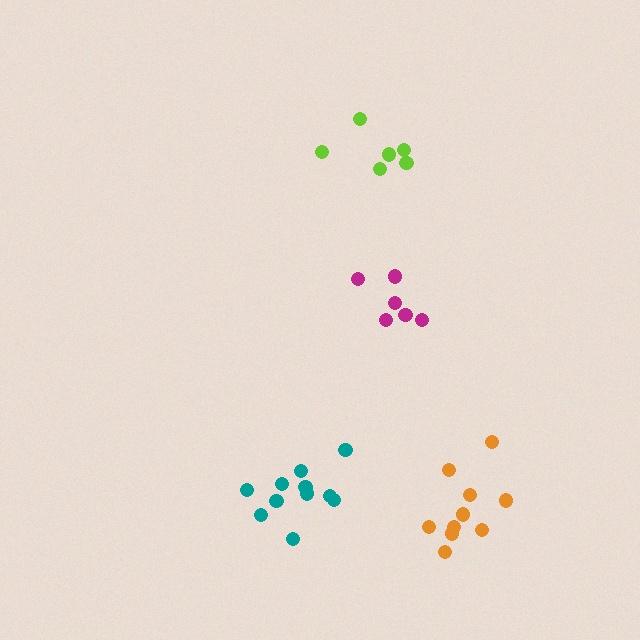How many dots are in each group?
Group 1: 10 dots, Group 2: 6 dots, Group 3: 11 dots, Group 4: 6 dots (33 total).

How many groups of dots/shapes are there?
There are 4 groups.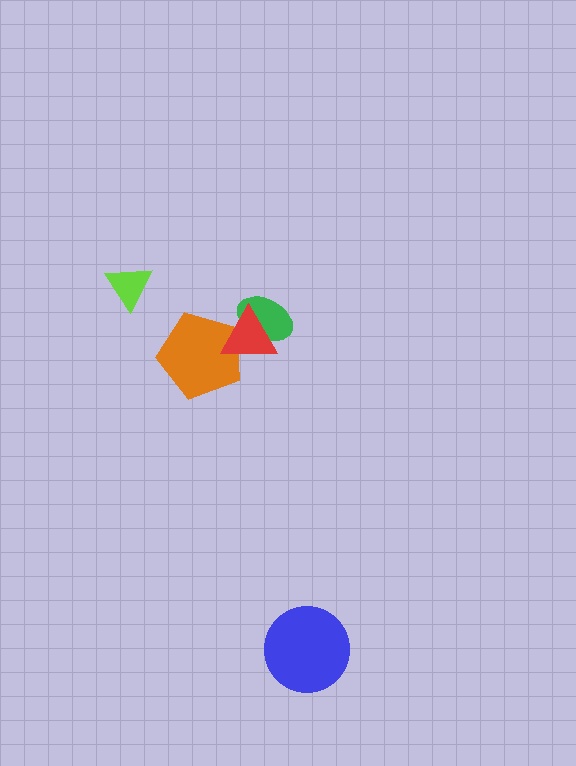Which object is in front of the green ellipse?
The red triangle is in front of the green ellipse.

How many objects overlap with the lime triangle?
0 objects overlap with the lime triangle.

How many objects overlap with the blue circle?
0 objects overlap with the blue circle.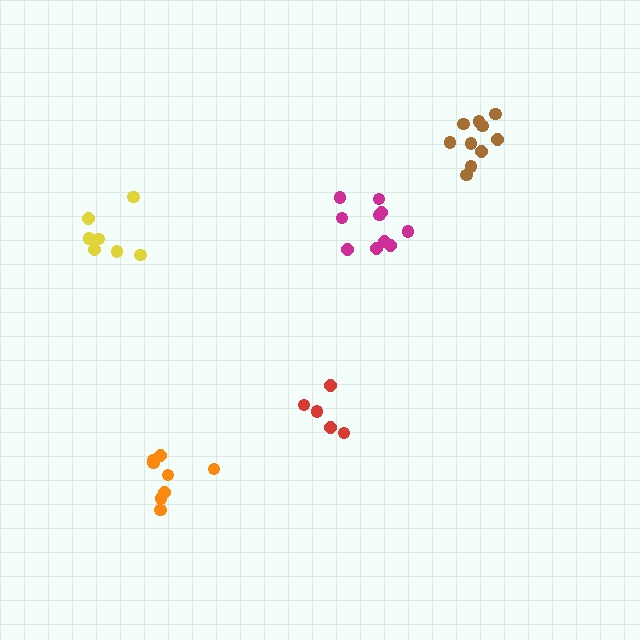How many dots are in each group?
Group 1: 7 dots, Group 2: 10 dots, Group 3: 10 dots, Group 4: 5 dots, Group 5: 8 dots (40 total).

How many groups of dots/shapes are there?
There are 5 groups.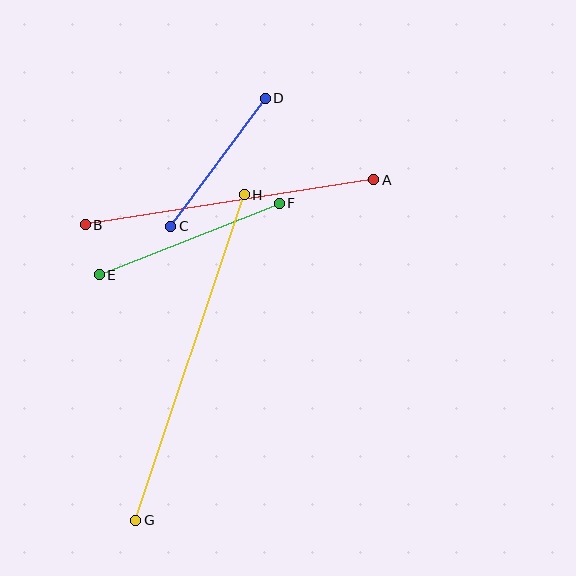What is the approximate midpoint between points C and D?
The midpoint is at approximately (218, 162) pixels.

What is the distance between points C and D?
The distance is approximately 159 pixels.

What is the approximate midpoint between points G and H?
The midpoint is at approximately (190, 357) pixels.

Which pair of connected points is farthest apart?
Points G and H are farthest apart.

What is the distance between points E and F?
The distance is approximately 193 pixels.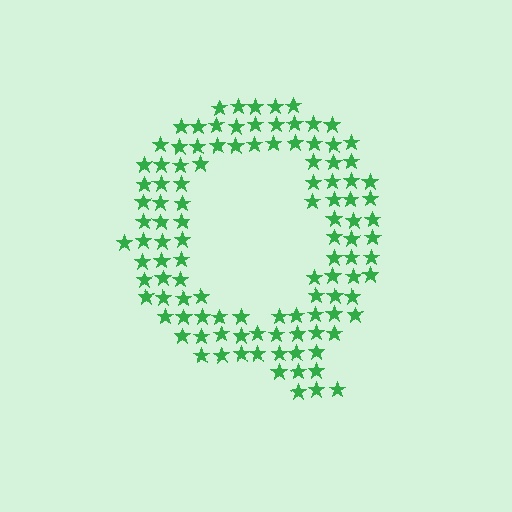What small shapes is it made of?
It is made of small stars.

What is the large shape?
The large shape is the letter Q.